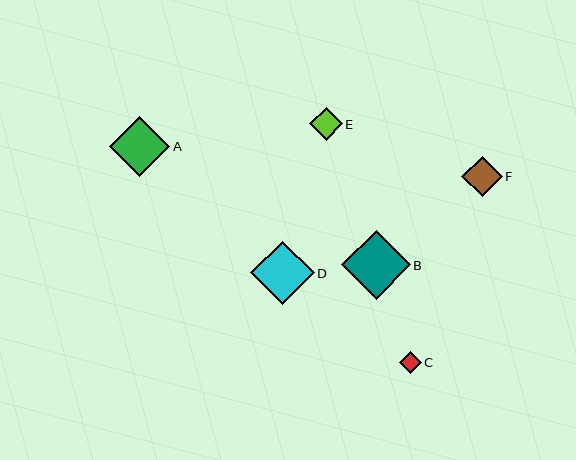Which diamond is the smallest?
Diamond C is the smallest with a size of approximately 22 pixels.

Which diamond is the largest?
Diamond B is the largest with a size of approximately 68 pixels.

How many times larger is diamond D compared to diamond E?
Diamond D is approximately 1.9 times the size of diamond E.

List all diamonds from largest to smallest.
From largest to smallest: B, D, A, F, E, C.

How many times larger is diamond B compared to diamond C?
Diamond B is approximately 3.1 times the size of diamond C.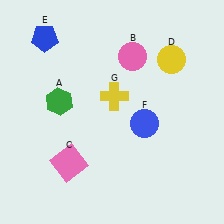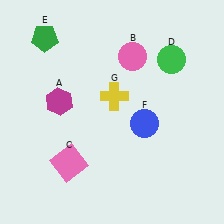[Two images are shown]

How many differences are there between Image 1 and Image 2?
There are 3 differences between the two images.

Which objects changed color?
A changed from green to magenta. D changed from yellow to green. E changed from blue to green.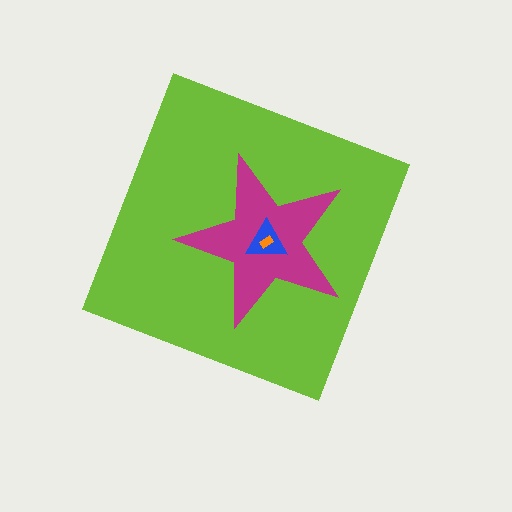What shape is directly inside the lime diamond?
The magenta star.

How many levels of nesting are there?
4.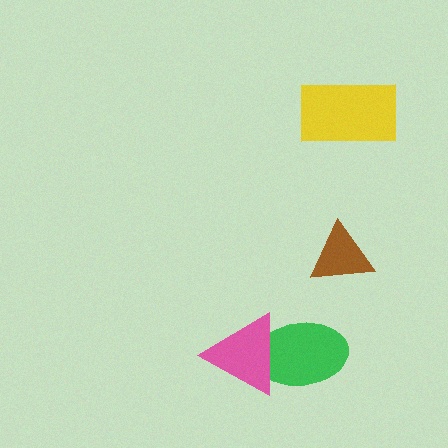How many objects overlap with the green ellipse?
1 object overlaps with the green ellipse.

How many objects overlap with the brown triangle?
0 objects overlap with the brown triangle.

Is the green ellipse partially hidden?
Yes, it is partially covered by another shape.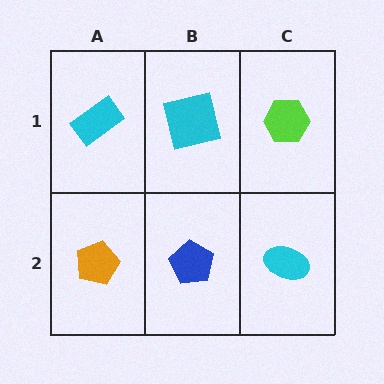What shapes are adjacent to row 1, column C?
A cyan ellipse (row 2, column C), a cyan square (row 1, column B).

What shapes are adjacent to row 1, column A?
An orange pentagon (row 2, column A), a cyan square (row 1, column B).